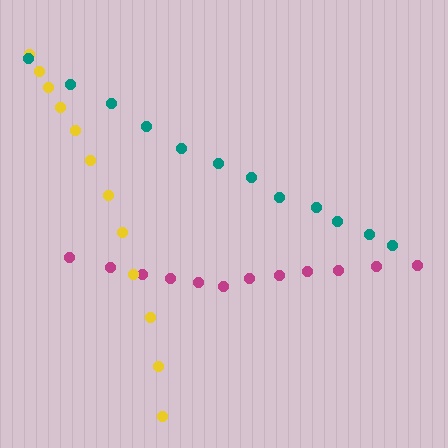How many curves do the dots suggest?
There are 3 distinct paths.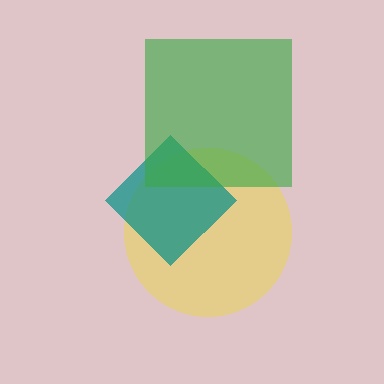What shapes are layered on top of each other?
The layered shapes are: a yellow circle, a teal diamond, a green square.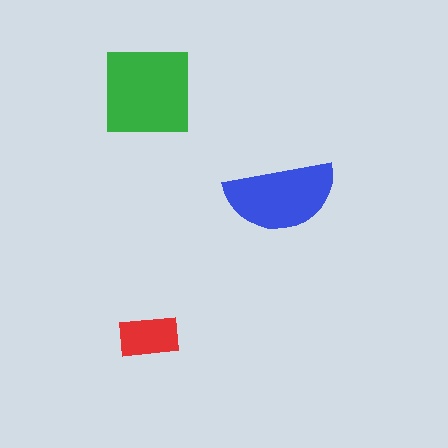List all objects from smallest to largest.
The red rectangle, the blue semicircle, the green square.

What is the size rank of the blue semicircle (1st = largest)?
2nd.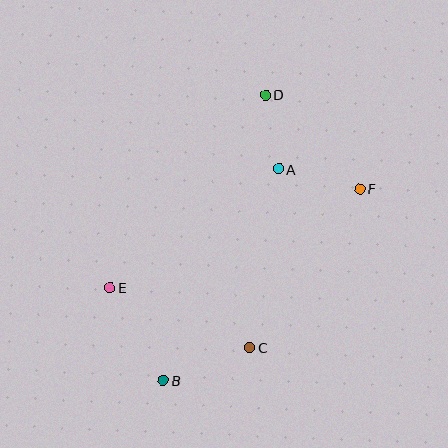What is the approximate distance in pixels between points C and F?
The distance between C and F is approximately 193 pixels.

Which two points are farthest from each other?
Points B and D are farthest from each other.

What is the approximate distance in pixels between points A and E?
The distance between A and E is approximately 206 pixels.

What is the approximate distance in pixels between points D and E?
The distance between D and E is approximately 248 pixels.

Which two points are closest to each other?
Points A and D are closest to each other.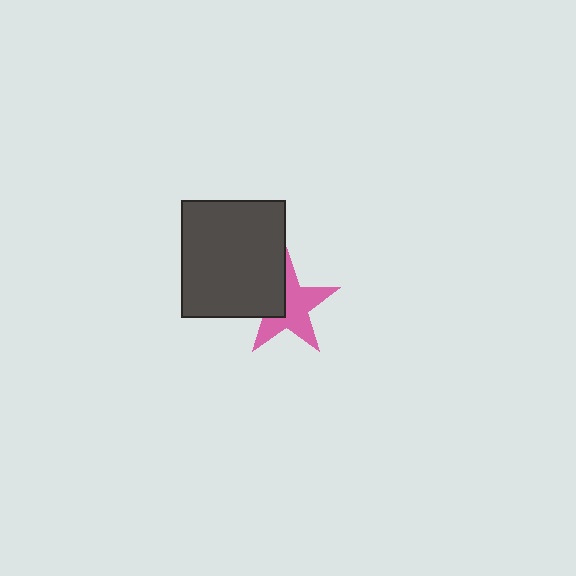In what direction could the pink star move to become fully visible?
The pink star could move right. That would shift it out from behind the dark gray rectangle entirely.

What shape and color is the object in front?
The object in front is a dark gray rectangle.